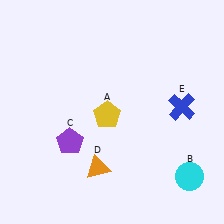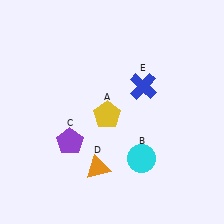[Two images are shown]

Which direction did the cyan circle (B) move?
The cyan circle (B) moved left.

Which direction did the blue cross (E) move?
The blue cross (E) moved left.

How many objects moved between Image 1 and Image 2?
2 objects moved between the two images.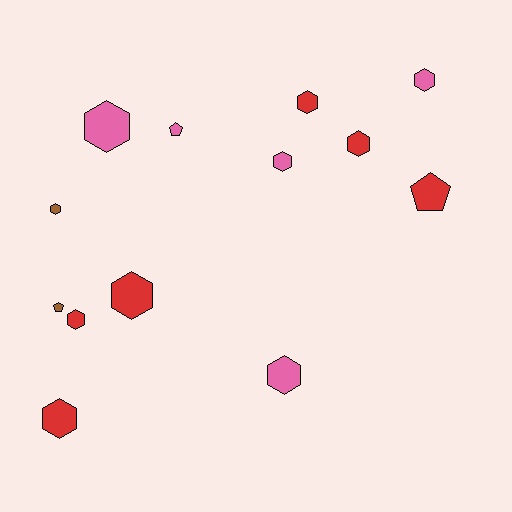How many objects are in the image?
There are 13 objects.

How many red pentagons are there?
There is 1 red pentagon.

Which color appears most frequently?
Red, with 6 objects.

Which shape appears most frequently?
Hexagon, with 10 objects.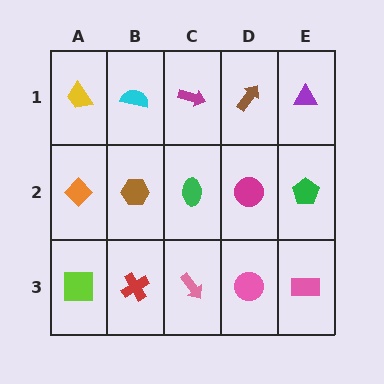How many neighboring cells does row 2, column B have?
4.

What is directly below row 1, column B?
A brown hexagon.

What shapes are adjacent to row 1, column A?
An orange diamond (row 2, column A), a cyan semicircle (row 1, column B).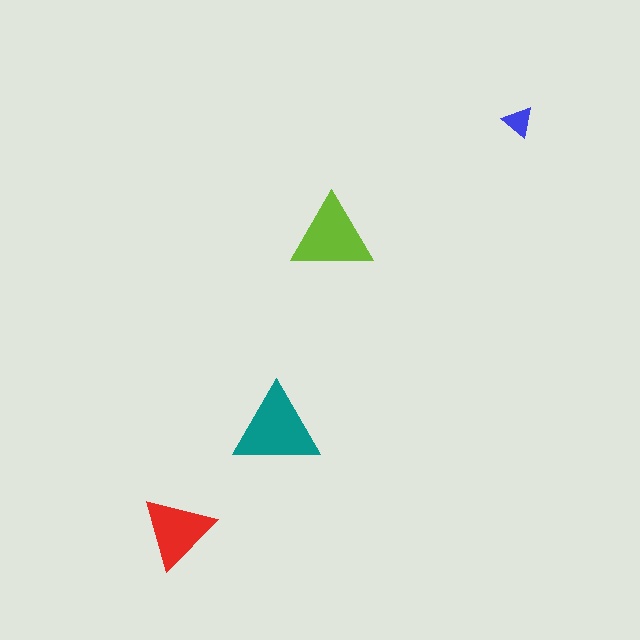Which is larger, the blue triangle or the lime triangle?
The lime one.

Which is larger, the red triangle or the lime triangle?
The lime one.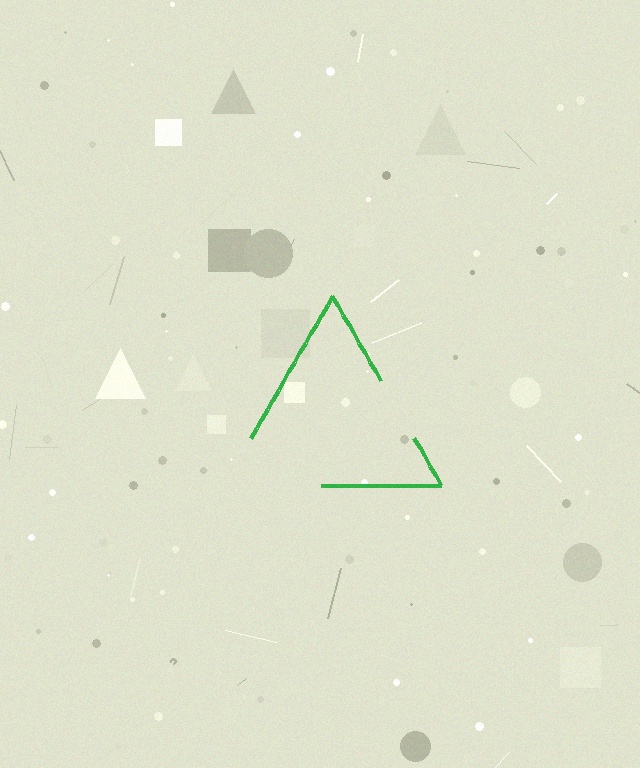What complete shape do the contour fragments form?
The contour fragments form a triangle.